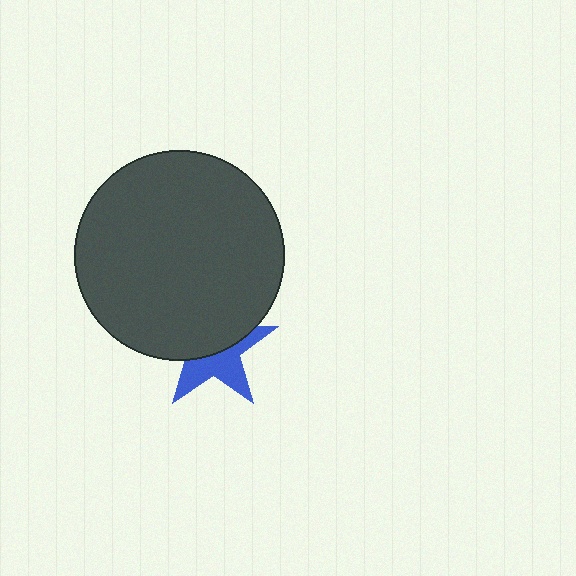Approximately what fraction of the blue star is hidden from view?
Roughly 54% of the blue star is hidden behind the dark gray circle.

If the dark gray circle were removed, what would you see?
You would see the complete blue star.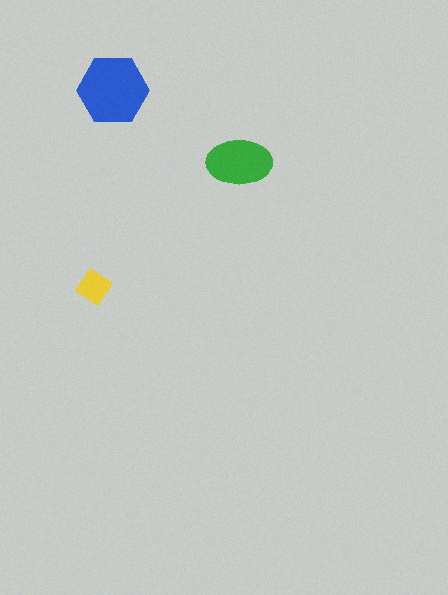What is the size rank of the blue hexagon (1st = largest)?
1st.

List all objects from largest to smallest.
The blue hexagon, the green ellipse, the yellow diamond.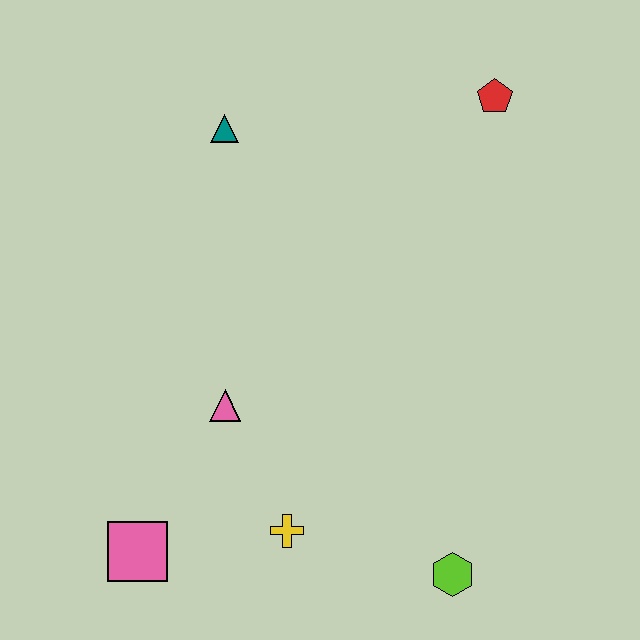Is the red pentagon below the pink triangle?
No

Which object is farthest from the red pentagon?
The pink square is farthest from the red pentagon.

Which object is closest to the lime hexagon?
The yellow cross is closest to the lime hexagon.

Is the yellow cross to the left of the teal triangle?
No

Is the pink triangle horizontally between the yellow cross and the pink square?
Yes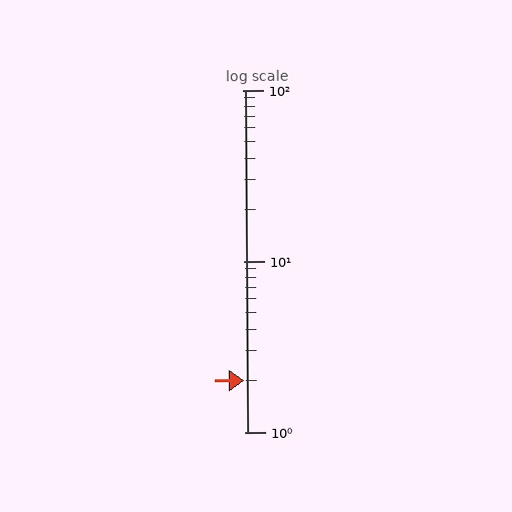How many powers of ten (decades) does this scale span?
The scale spans 2 decades, from 1 to 100.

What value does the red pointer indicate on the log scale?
The pointer indicates approximately 2.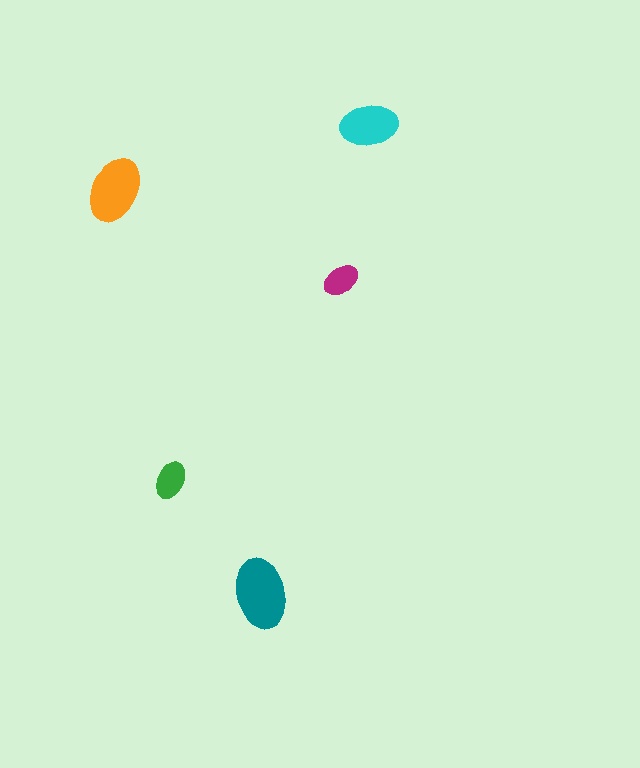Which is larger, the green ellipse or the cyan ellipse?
The cyan one.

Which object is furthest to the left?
The orange ellipse is leftmost.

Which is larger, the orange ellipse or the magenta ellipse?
The orange one.